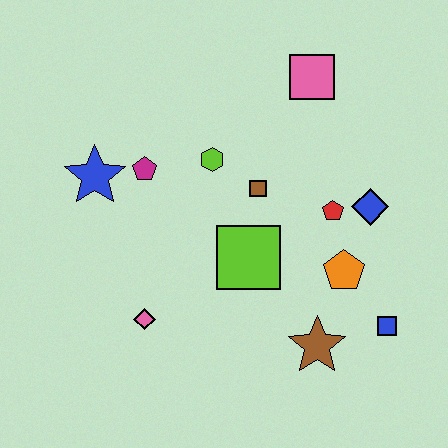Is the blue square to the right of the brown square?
Yes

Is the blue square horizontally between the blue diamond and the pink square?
No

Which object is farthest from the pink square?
The pink diamond is farthest from the pink square.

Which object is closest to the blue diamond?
The red pentagon is closest to the blue diamond.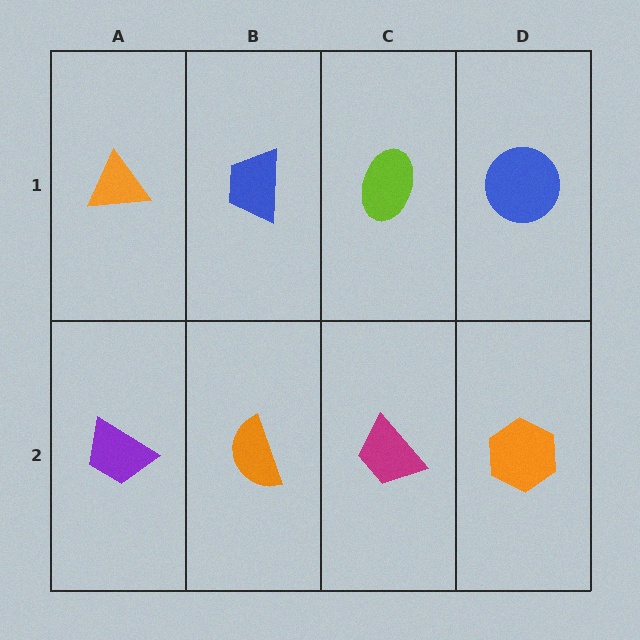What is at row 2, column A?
A purple trapezoid.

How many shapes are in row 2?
4 shapes.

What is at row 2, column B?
An orange semicircle.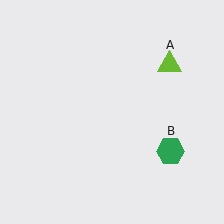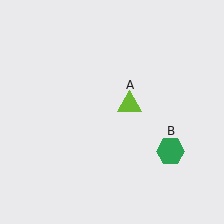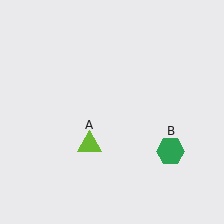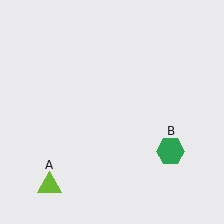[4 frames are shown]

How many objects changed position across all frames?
1 object changed position: lime triangle (object A).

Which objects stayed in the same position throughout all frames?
Green hexagon (object B) remained stationary.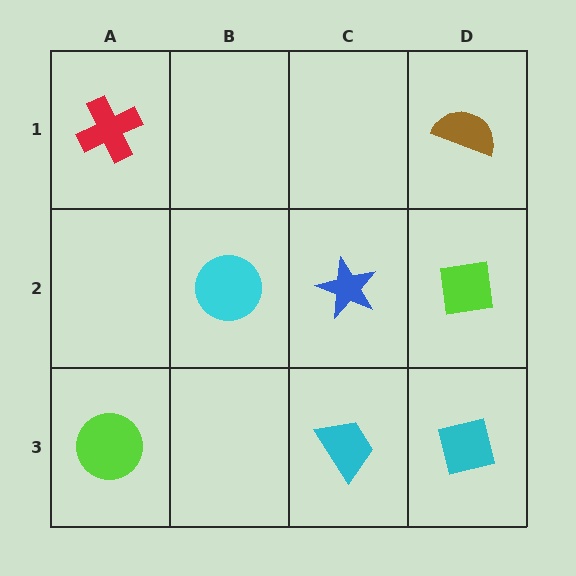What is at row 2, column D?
A lime square.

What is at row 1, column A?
A red cross.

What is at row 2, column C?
A blue star.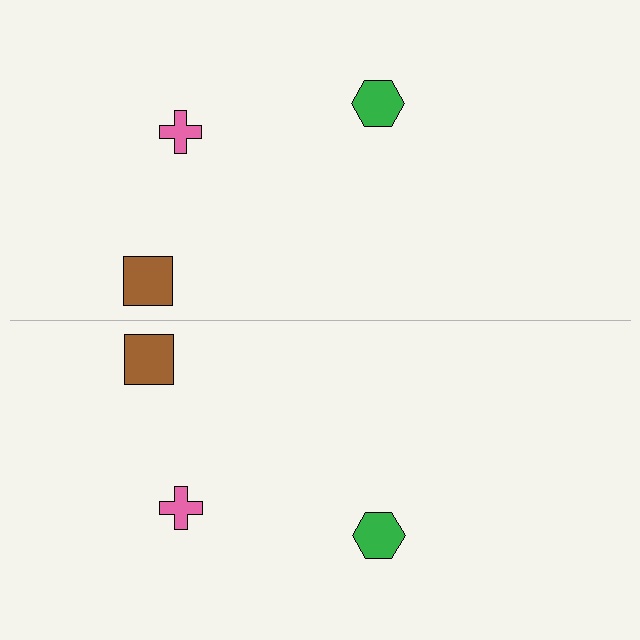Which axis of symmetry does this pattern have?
The pattern has a horizontal axis of symmetry running through the center of the image.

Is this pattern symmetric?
Yes, this pattern has bilateral (reflection) symmetry.